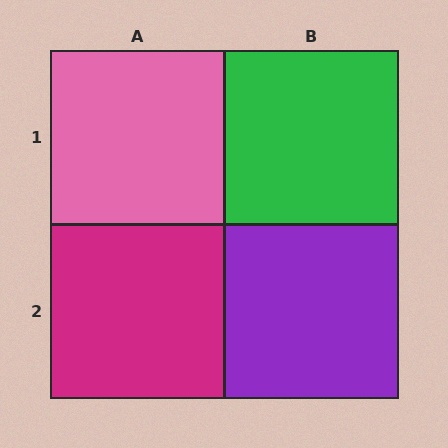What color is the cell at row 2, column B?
Purple.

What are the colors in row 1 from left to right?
Pink, green.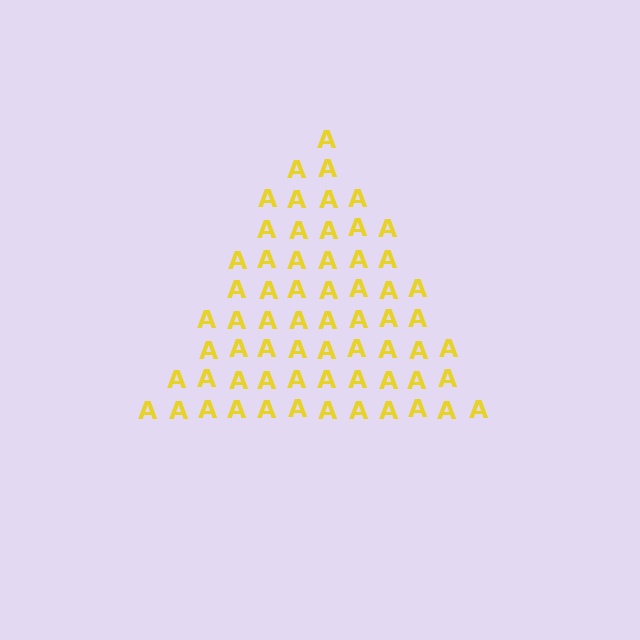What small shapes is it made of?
It is made of small letter A's.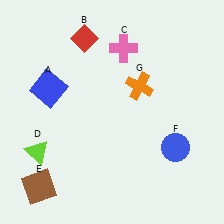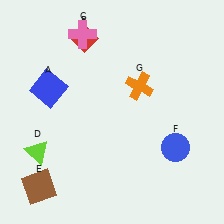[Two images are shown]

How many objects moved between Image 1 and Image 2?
1 object moved between the two images.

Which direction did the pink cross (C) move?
The pink cross (C) moved left.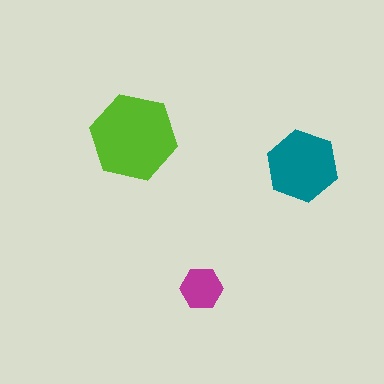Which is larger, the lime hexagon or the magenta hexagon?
The lime one.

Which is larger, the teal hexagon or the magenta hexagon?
The teal one.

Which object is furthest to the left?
The lime hexagon is leftmost.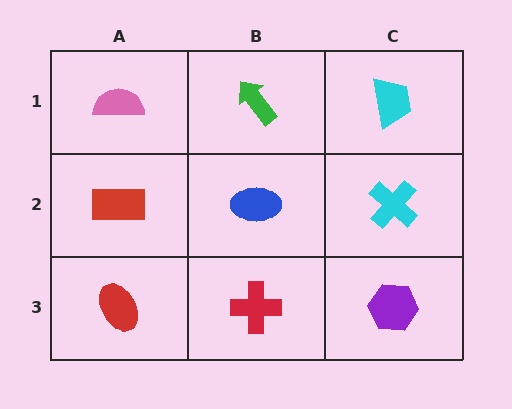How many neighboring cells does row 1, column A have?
2.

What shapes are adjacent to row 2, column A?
A pink semicircle (row 1, column A), a red ellipse (row 3, column A), a blue ellipse (row 2, column B).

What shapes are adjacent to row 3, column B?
A blue ellipse (row 2, column B), a red ellipse (row 3, column A), a purple hexagon (row 3, column C).